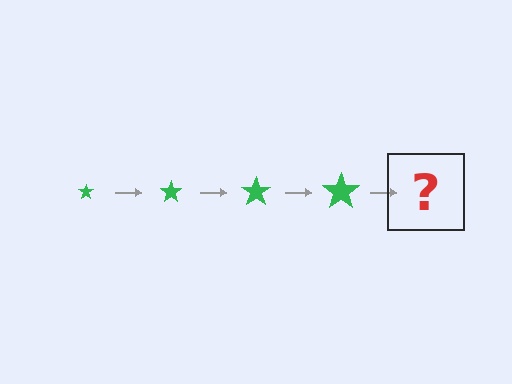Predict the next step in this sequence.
The next step is a green star, larger than the previous one.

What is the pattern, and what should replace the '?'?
The pattern is that the star gets progressively larger each step. The '?' should be a green star, larger than the previous one.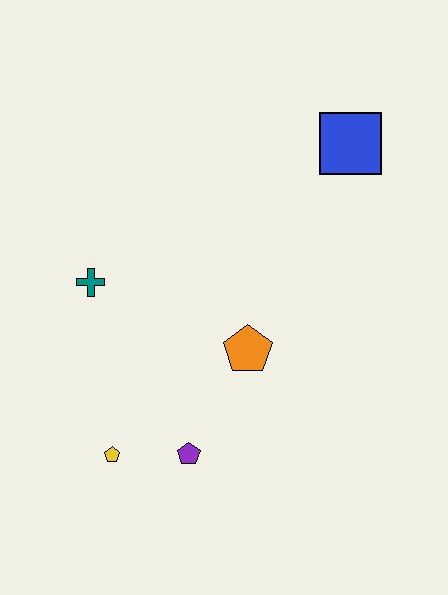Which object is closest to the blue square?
The orange pentagon is closest to the blue square.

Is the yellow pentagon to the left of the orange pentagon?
Yes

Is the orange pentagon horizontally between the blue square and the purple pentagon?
Yes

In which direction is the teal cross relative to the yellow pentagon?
The teal cross is above the yellow pentagon.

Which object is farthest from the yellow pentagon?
The blue square is farthest from the yellow pentagon.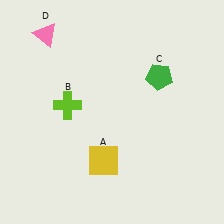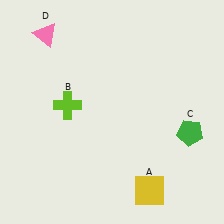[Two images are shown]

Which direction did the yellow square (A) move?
The yellow square (A) moved right.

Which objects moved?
The objects that moved are: the yellow square (A), the green pentagon (C).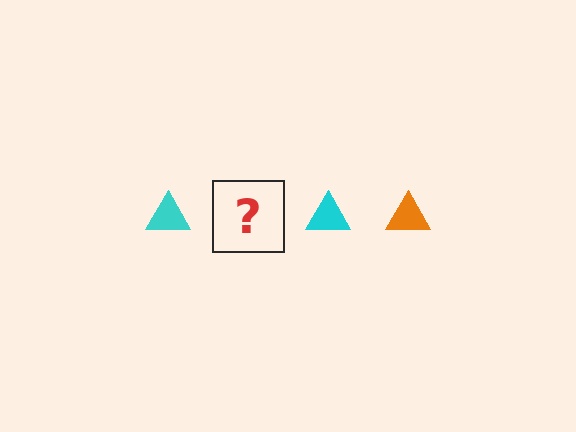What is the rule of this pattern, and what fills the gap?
The rule is that the pattern cycles through cyan, orange triangles. The gap should be filled with an orange triangle.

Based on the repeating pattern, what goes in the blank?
The blank should be an orange triangle.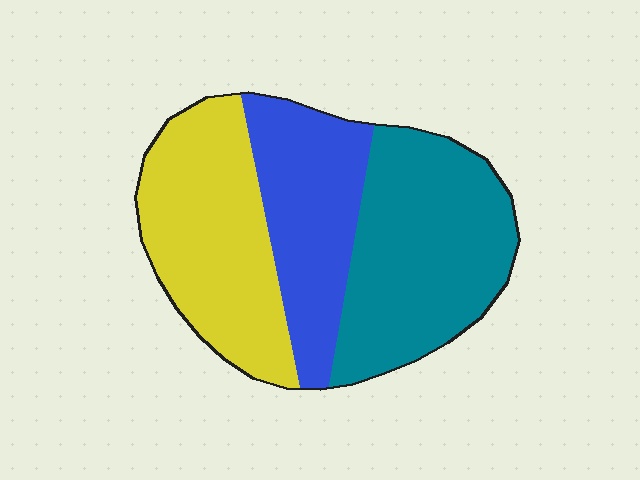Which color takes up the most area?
Teal, at roughly 40%.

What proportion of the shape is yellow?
Yellow takes up about one third (1/3) of the shape.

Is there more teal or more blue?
Teal.